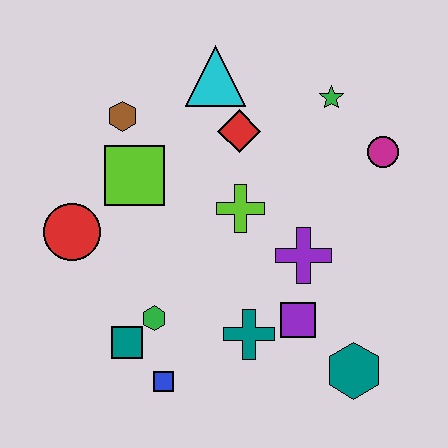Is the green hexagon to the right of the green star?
No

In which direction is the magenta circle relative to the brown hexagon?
The magenta circle is to the right of the brown hexagon.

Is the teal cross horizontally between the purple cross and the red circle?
Yes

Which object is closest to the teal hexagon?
The purple square is closest to the teal hexagon.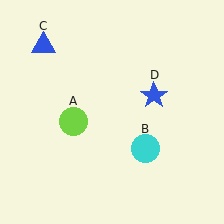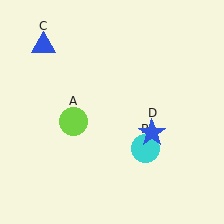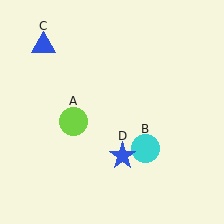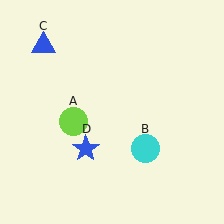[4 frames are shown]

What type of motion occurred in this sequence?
The blue star (object D) rotated clockwise around the center of the scene.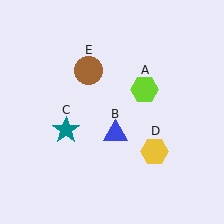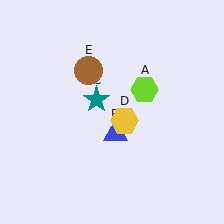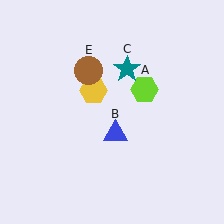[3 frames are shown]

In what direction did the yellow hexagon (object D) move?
The yellow hexagon (object D) moved up and to the left.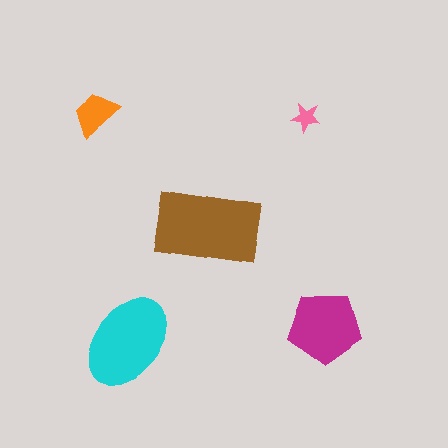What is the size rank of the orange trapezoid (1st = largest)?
4th.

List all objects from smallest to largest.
The pink star, the orange trapezoid, the magenta pentagon, the cyan ellipse, the brown rectangle.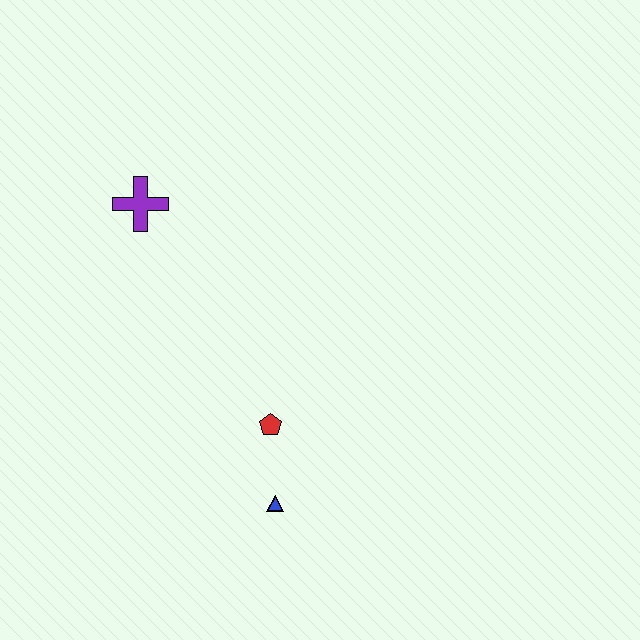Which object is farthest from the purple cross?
The blue triangle is farthest from the purple cross.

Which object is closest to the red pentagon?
The blue triangle is closest to the red pentagon.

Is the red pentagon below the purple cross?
Yes